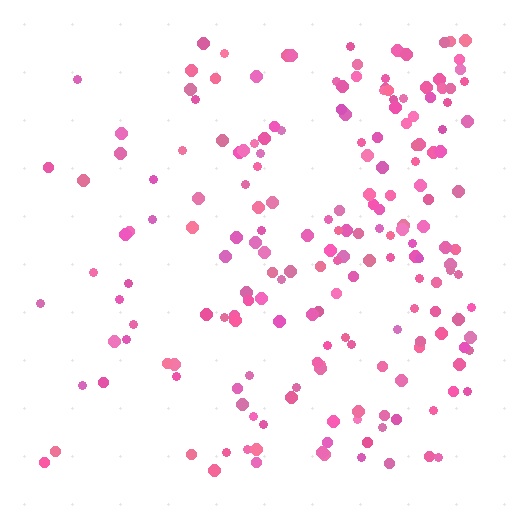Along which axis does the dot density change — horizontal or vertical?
Horizontal.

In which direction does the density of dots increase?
From left to right, with the right side densest.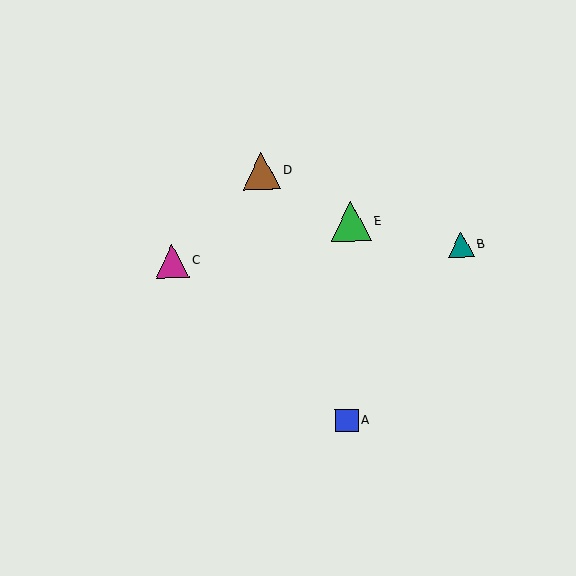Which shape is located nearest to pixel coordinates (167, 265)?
The magenta triangle (labeled C) at (172, 261) is nearest to that location.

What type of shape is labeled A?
Shape A is a blue square.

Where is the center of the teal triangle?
The center of the teal triangle is at (461, 245).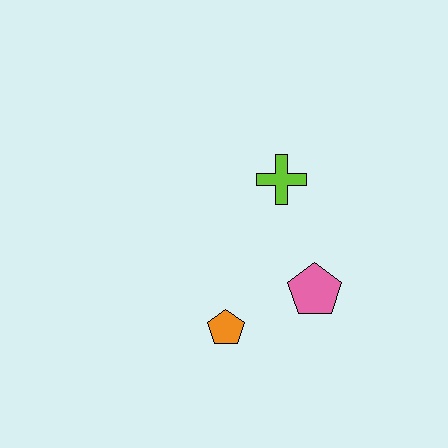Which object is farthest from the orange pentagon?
The lime cross is farthest from the orange pentagon.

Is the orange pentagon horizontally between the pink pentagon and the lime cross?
No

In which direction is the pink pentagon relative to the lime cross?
The pink pentagon is below the lime cross.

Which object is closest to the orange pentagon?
The pink pentagon is closest to the orange pentagon.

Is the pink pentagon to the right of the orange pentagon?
Yes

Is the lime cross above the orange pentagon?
Yes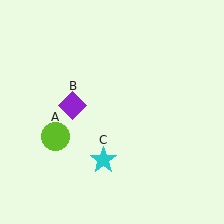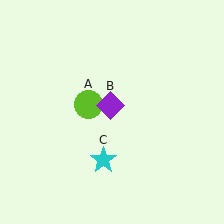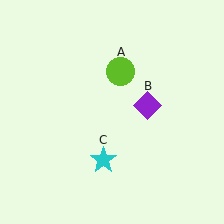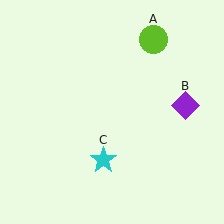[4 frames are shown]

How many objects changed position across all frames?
2 objects changed position: lime circle (object A), purple diamond (object B).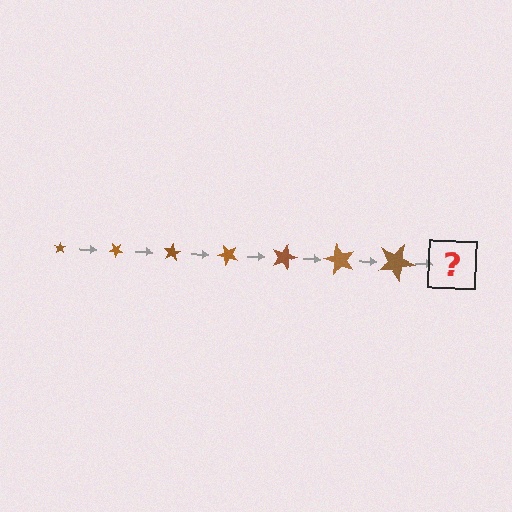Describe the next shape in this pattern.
It should be a star, larger than the previous one and rotated 280 degrees from the start.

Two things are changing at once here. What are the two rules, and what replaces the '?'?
The two rules are that the star grows larger each step and it rotates 40 degrees each step. The '?' should be a star, larger than the previous one and rotated 280 degrees from the start.